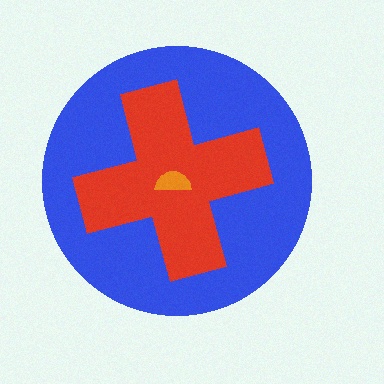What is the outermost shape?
The blue circle.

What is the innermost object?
The orange semicircle.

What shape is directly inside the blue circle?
The red cross.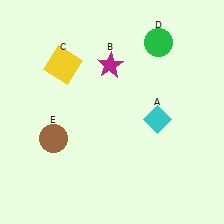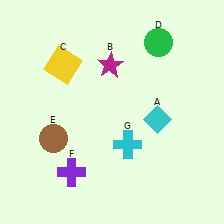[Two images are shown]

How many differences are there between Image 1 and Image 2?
There are 2 differences between the two images.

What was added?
A purple cross (F), a cyan cross (G) were added in Image 2.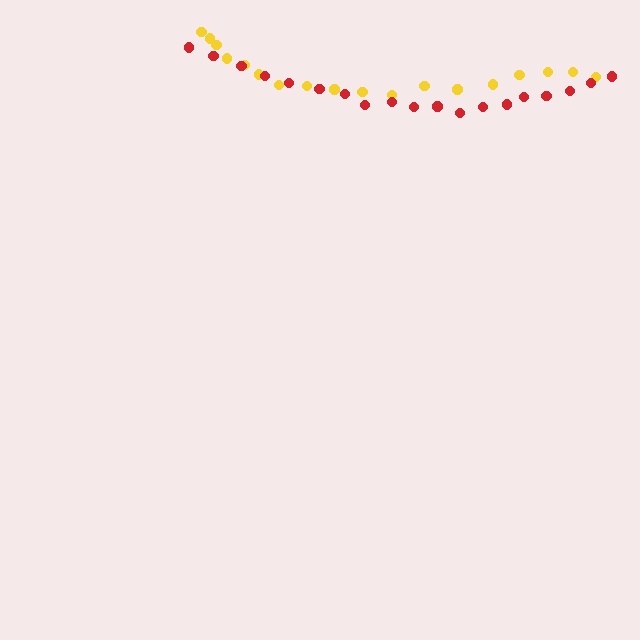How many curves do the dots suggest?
There are 2 distinct paths.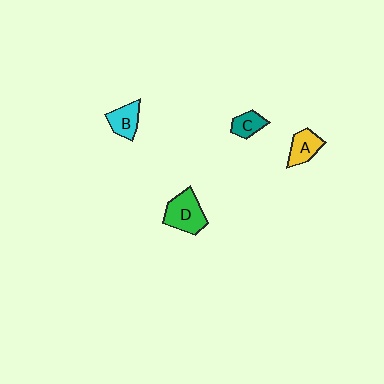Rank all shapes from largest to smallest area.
From largest to smallest: D (green), A (yellow), B (cyan), C (teal).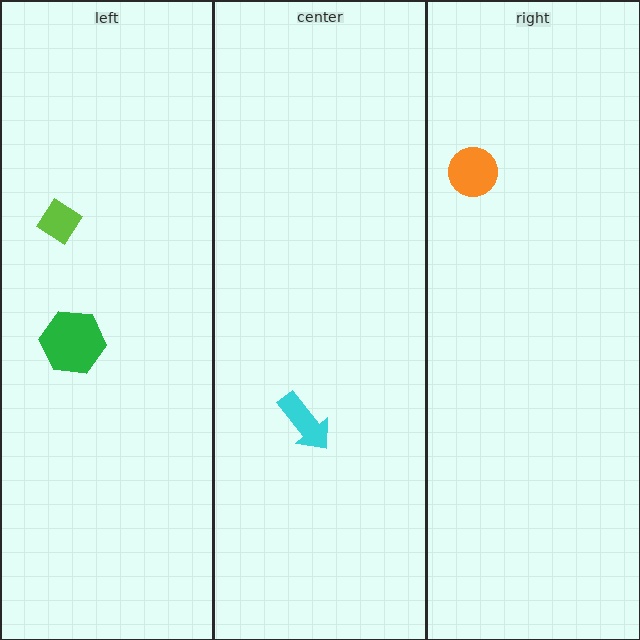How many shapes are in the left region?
2.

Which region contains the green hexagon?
The left region.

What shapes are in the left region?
The green hexagon, the lime diamond.